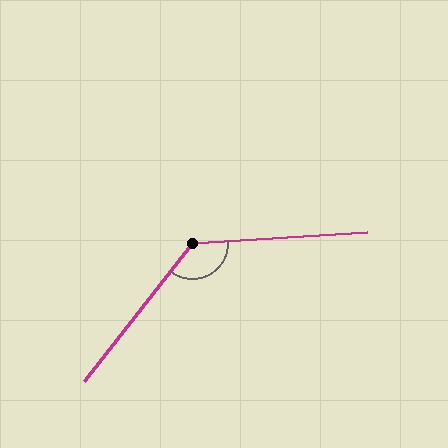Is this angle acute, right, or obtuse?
It is obtuse.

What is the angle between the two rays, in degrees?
Approximately 132 degrees.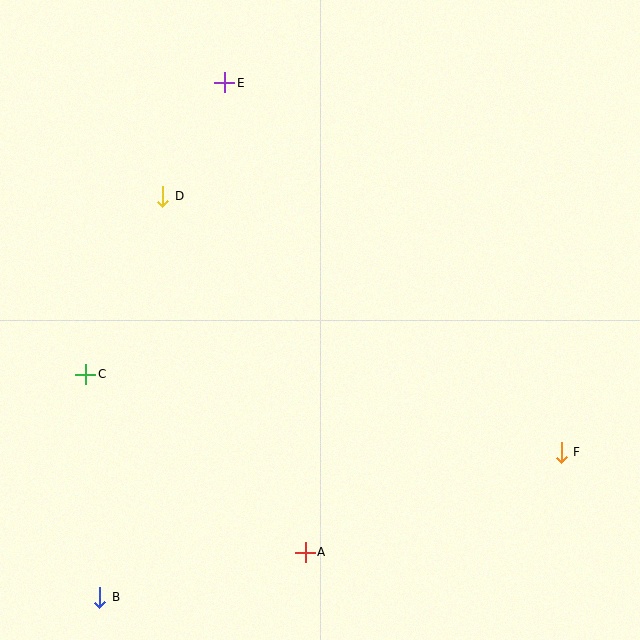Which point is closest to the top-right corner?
Point E is closest to the top-right corner.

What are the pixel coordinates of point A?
Point A is at (305, 552).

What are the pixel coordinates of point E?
Point E is at (225, 83).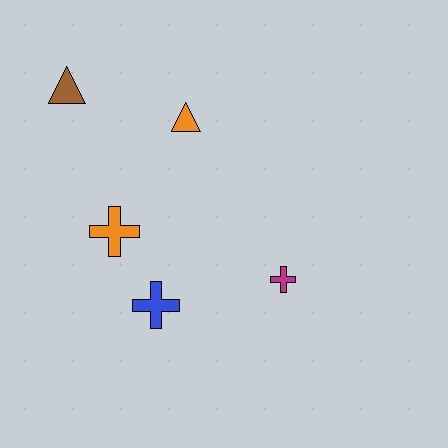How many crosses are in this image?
There are 3 crosses.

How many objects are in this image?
There are 5 objects.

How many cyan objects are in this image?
There are no cyan objects.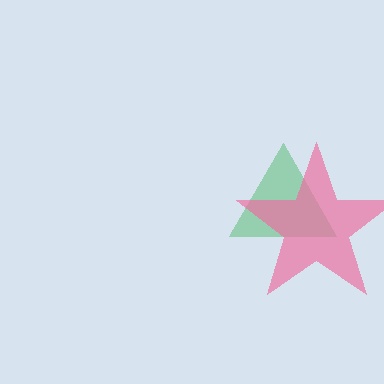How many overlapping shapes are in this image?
There are 2 overlapping shapes in the image.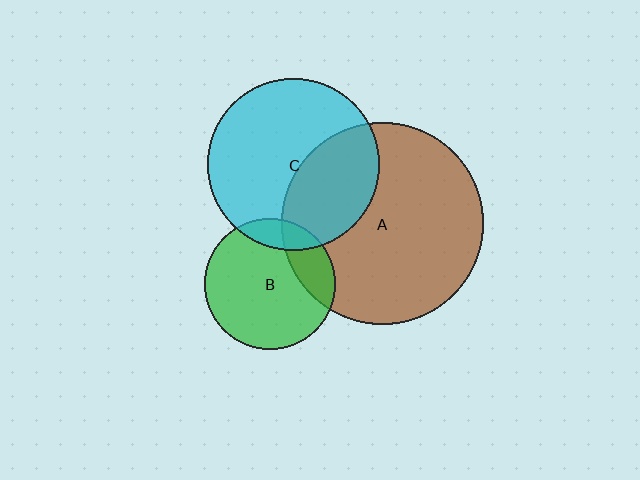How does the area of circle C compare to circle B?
Approximately 1.7 times.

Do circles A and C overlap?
Yes.